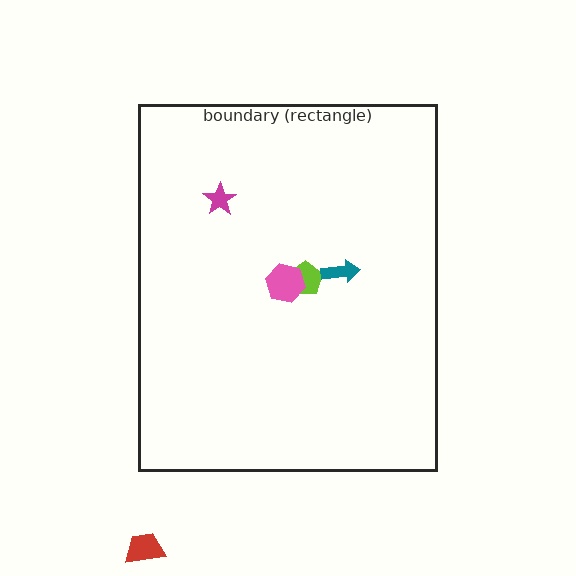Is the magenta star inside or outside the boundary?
Inside.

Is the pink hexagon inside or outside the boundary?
Inside.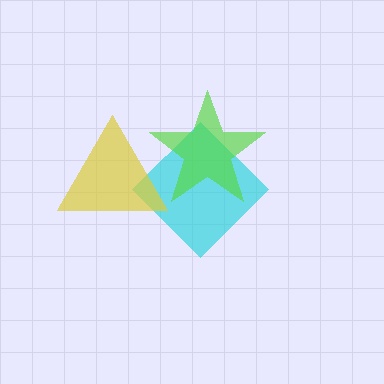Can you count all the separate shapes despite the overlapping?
Yes, there are 3 separate shapes.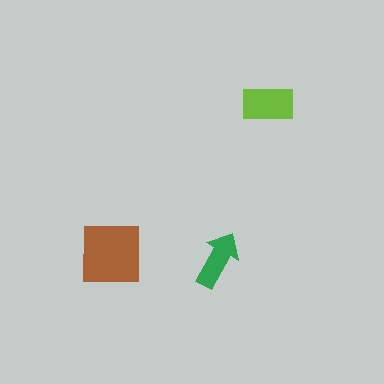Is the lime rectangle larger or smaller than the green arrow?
Larger.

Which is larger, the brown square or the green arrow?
The brown square.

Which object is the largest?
The brown square.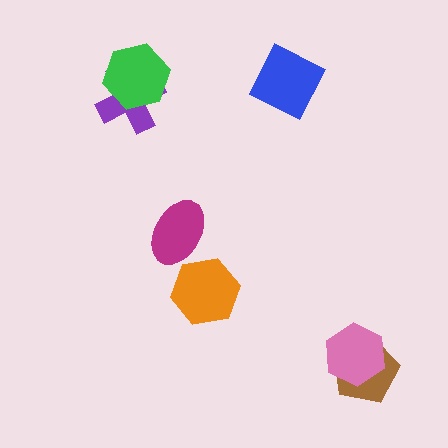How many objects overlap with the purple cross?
1 object overlaps with the purple cross.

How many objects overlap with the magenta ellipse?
0 objects overlap with the magenta ellipse.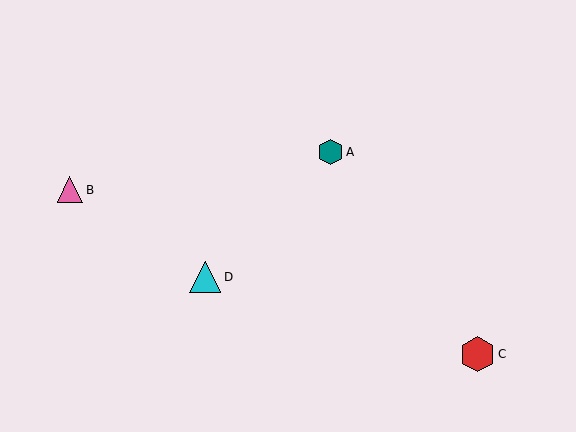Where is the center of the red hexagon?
The center of the red hexagon is at (477, 354).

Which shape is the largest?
The red hexagon (labeled C) is the largest.